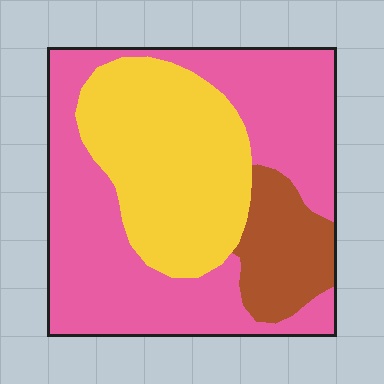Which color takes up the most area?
Pink, at roughly 55%.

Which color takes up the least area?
Brown, at roughly 15%.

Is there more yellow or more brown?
Yellow.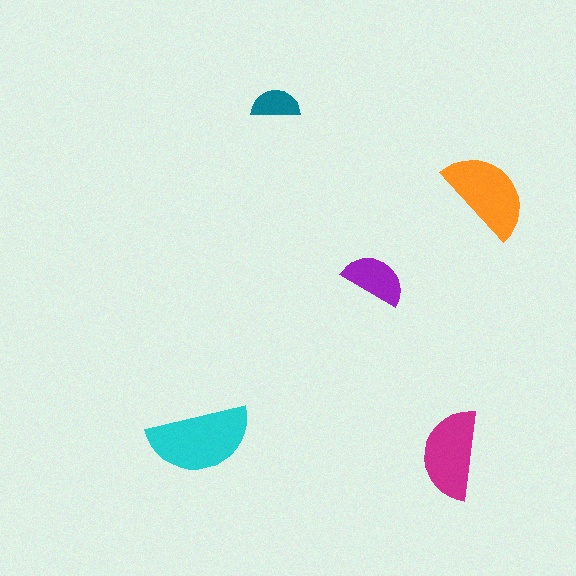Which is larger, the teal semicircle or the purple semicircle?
The purple one.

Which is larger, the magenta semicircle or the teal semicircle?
The magenta one.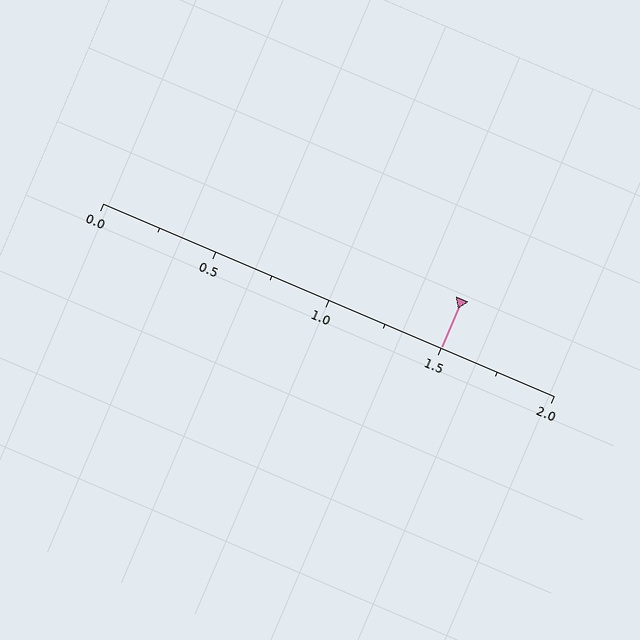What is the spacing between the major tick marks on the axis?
The major ticks are spaced 0.5 apart.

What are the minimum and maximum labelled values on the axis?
The axis runs from 0.0 to 2.0.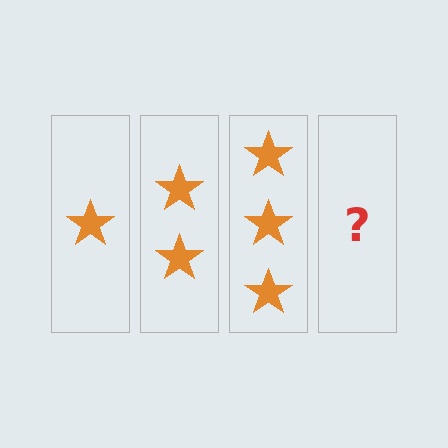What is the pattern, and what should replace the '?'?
The pattern is that each step adds one more star. The '?' should be 4 stars.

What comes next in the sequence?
The next element should be 4 stars.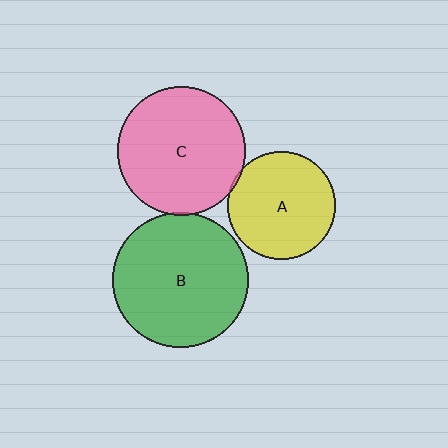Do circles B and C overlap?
Yes.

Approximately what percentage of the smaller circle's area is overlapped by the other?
Approximately 5%.